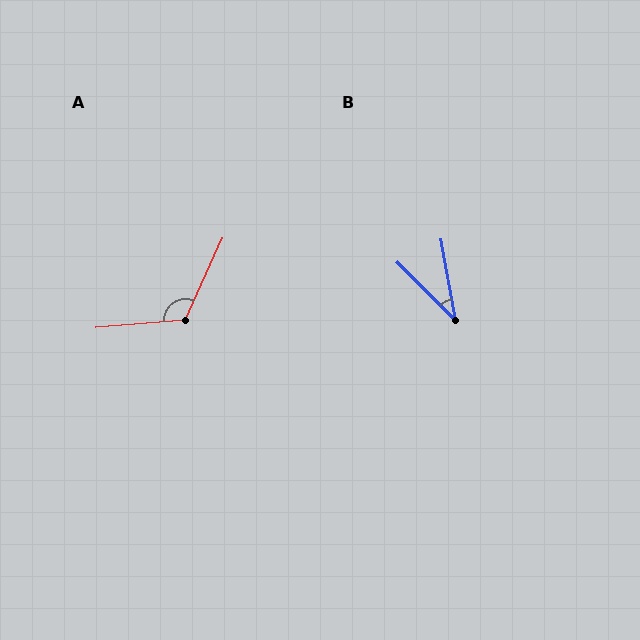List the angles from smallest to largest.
B (35°), A (119°).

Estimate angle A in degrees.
Approximately 119 degrees.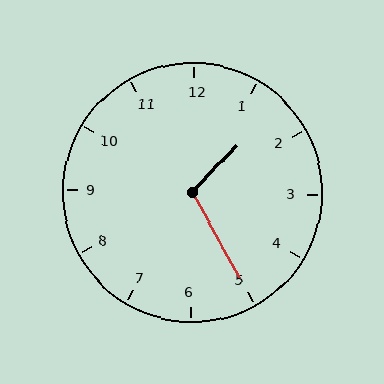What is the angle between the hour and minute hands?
Approximately 108 degrees.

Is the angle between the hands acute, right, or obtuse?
It is obtuse.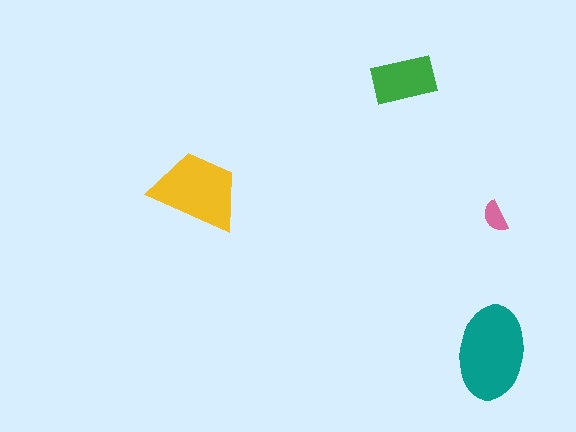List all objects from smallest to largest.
The pink semicircle, the green rectangle, the yellow trapezoid, the teal ellipse.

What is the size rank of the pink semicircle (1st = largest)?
4th.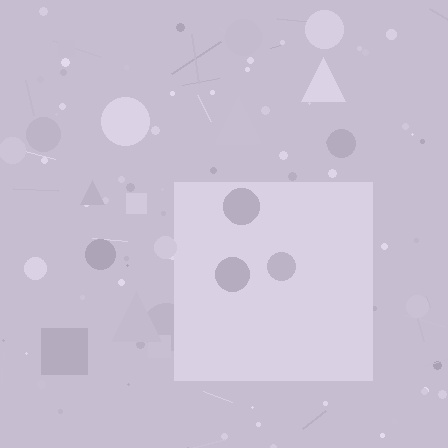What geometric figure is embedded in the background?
A square is embedded in the background.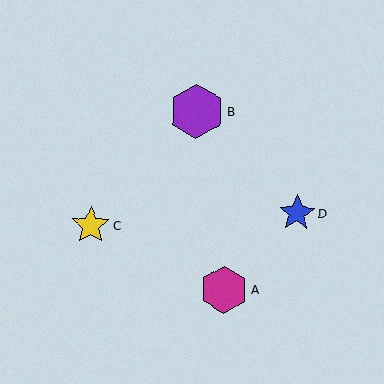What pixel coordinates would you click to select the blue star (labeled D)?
Click at (297, 213) to select the blue star D.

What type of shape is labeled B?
Shape B is a purple hexagon.